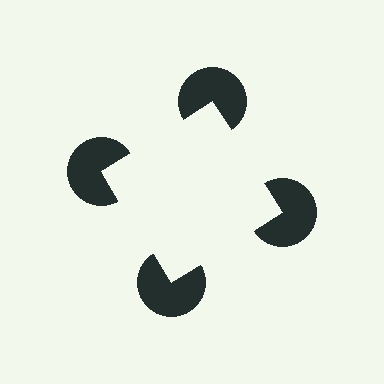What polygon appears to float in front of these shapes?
An illusory square — its edges are inferred from the aligned wedge cuts in the pac-man discs, not physically drawn.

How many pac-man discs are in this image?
There are 4 — one at each vertex of the illusory square.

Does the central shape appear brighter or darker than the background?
It typically appears slightly brighter than the background, even though no actual brightness change is drawn.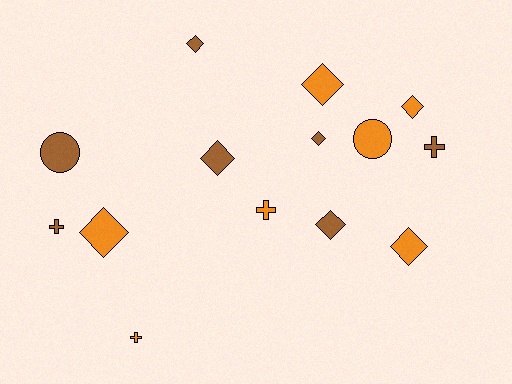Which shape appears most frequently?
Diamond, with 8 objects.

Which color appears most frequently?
Brown, with 7 objects.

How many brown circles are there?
There is 1 brown circle.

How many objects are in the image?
There are 14 objects.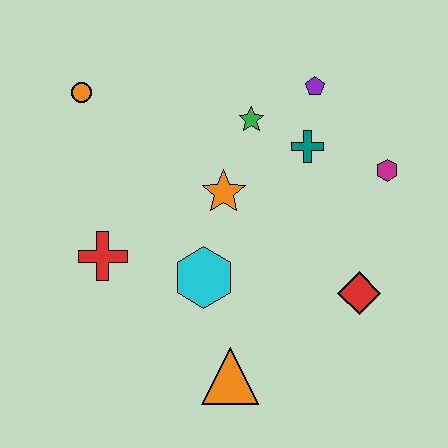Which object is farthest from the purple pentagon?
The orange triangle is farthest from the purple pentagon.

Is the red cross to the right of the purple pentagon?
No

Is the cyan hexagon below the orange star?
Yes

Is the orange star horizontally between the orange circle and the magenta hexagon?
Yes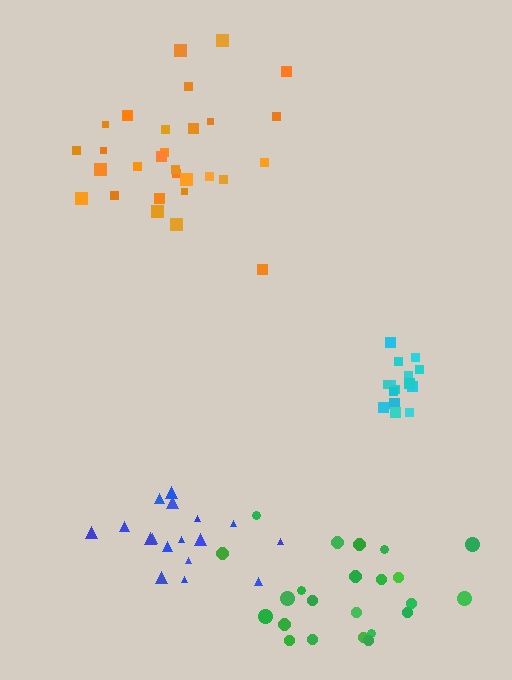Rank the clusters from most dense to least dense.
cyan, orange, blue, green.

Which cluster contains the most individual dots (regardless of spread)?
Orange (30).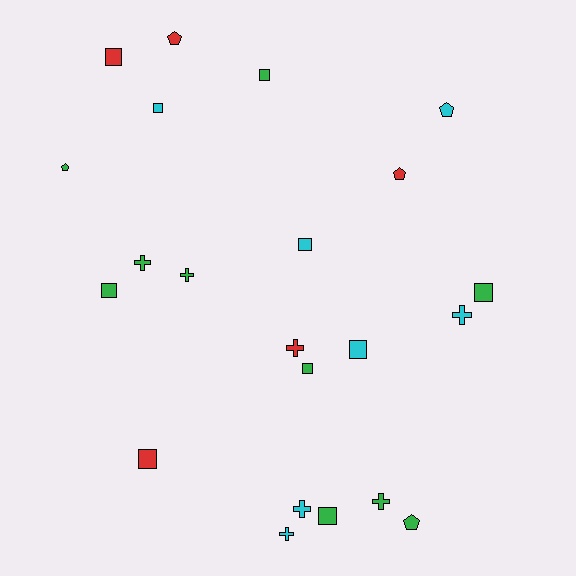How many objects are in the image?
There are 22 objects.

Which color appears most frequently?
Green, with 10 objects.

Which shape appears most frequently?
Square, with 10 objects.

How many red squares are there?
There are 2 red squares.